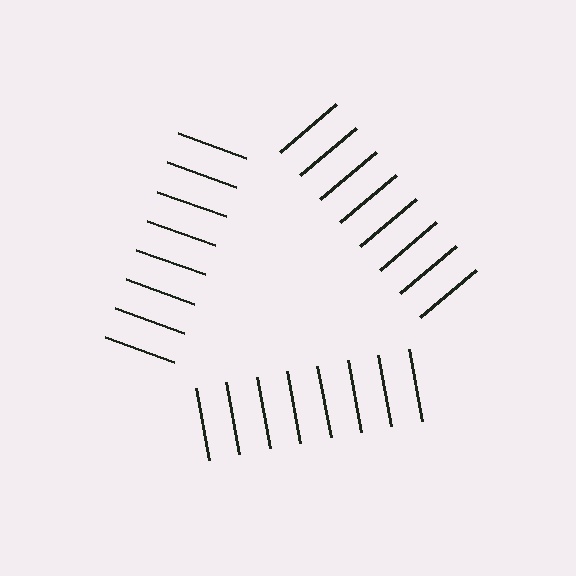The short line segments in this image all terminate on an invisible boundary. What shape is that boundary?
An illusory triangle — the line segments terminate on its edges but no continuous stroke is drawn.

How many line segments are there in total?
24 — 8 along each of the 3 edges.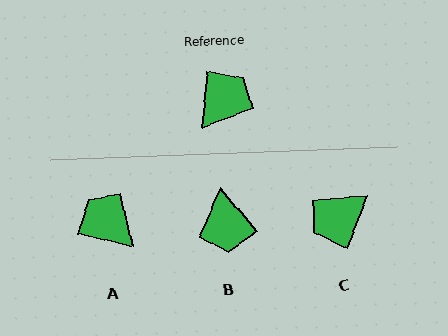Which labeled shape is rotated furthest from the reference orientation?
C, about 165 degrees away.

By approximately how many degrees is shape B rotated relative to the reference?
Approximately 134 degrees clockwise.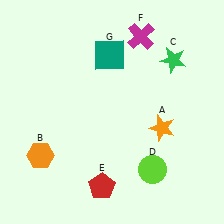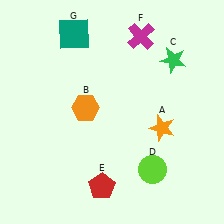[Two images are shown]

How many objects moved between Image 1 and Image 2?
2 objects moved between the two images.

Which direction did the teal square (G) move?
The teal square (G) moved left.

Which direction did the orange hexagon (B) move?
The orange hexagon (B) moved up.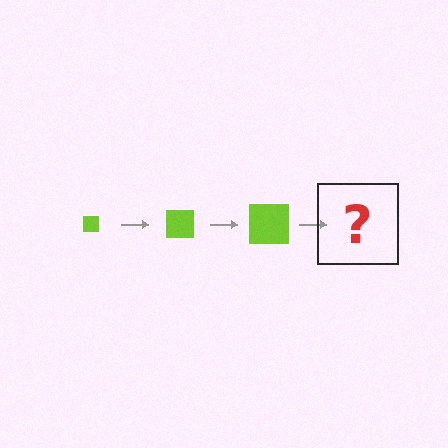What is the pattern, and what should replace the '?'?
The pattern is that the square gets progressively larger each step. The '?' should be a lime square, larger than the previous one.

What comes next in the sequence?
The next element should be a lime square, larger than the previous one.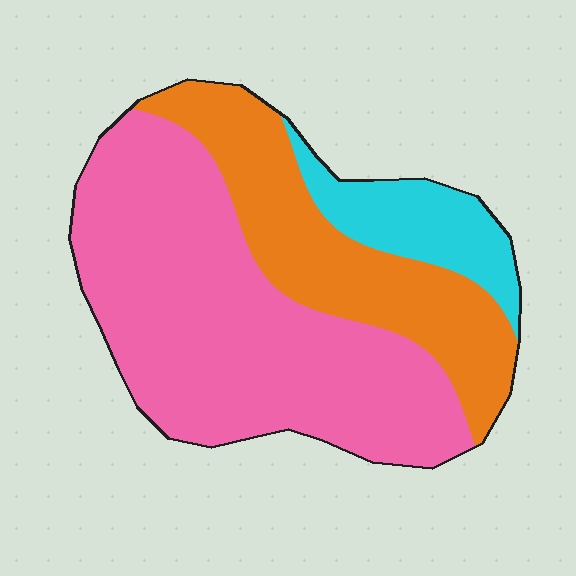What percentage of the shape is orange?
Orange takes up about one third (1/3) of the shape.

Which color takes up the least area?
Cyan, at roughly 15%.